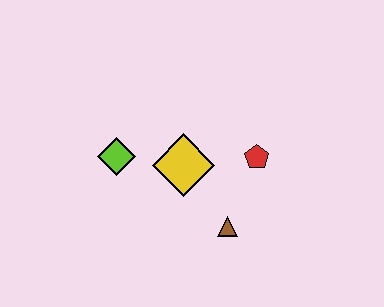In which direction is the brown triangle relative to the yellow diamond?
The brown triangle is below the yellow diamond.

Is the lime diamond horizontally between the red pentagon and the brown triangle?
No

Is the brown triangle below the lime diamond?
Yes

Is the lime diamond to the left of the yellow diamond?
Yes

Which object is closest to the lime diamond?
The yellow diamond is closest to the lime diamond.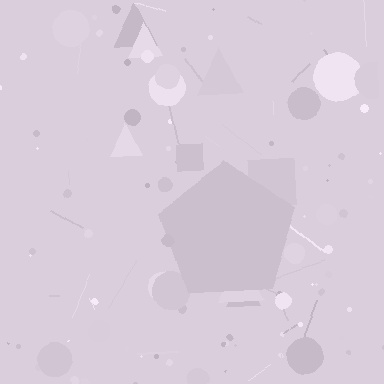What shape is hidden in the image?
A pentagon is hidden in the image.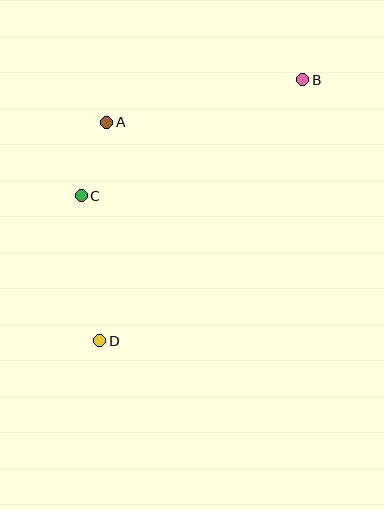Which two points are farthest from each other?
Points B and D are farthest from each other.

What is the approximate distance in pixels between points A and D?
The distance between A and D is approximately 219 pixels.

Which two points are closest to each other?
Points A and C are closest to each other.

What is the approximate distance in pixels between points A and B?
The distance between A and B is approximately 201 pixels.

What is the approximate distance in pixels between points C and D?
The distance between C and D is approximately 146 pixels.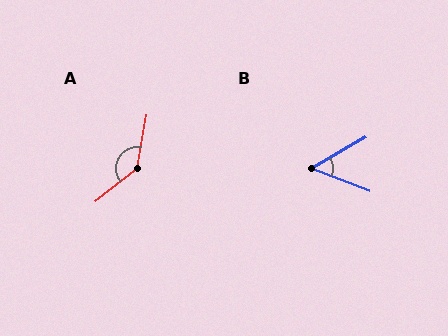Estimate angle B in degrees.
Approximately 50 degrees.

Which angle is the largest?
A, at approximately 138 degrees.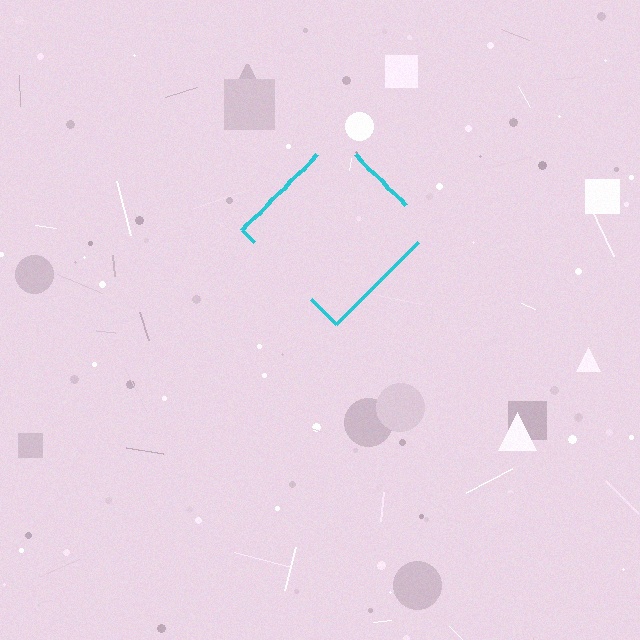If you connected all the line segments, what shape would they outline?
They would outline a diamond.